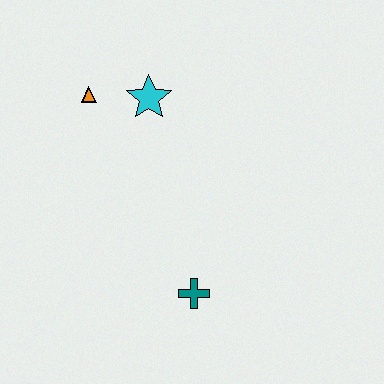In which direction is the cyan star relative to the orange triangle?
The cyan star is to the right of the orange triangle.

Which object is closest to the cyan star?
The orange triangle is closest to the cyan star.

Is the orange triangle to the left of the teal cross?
Yes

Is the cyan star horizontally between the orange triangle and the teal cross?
Yes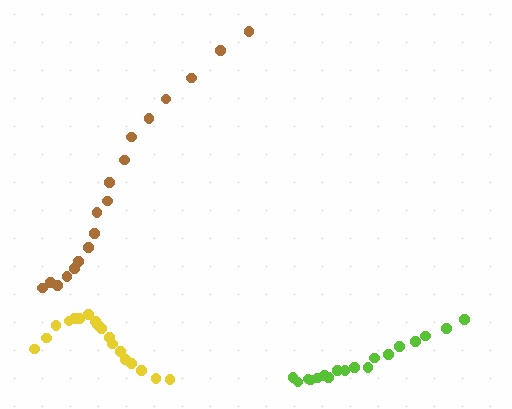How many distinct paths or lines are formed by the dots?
There are 3 distinct paths.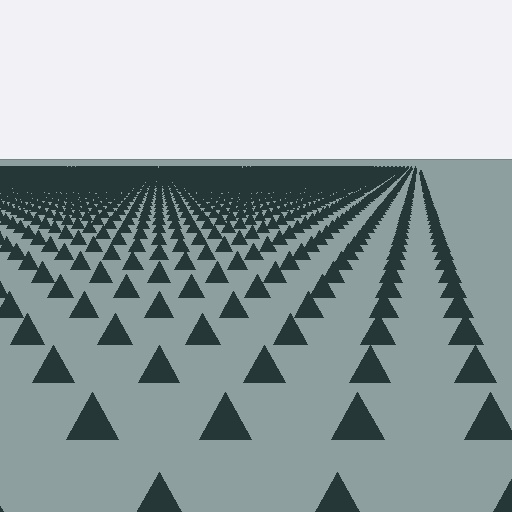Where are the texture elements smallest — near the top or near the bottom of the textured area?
Near the top.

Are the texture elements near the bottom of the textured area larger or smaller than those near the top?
Larger. Near the bottom, elements are closer to the viewer and appear at a bigger on-screen size.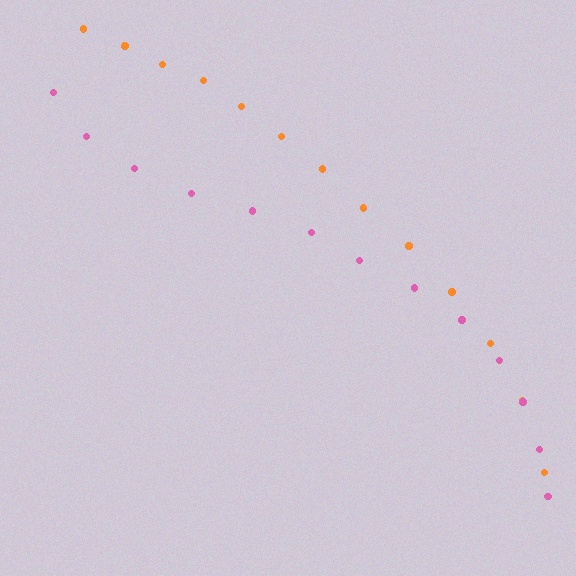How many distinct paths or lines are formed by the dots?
There are 2 distinct paths.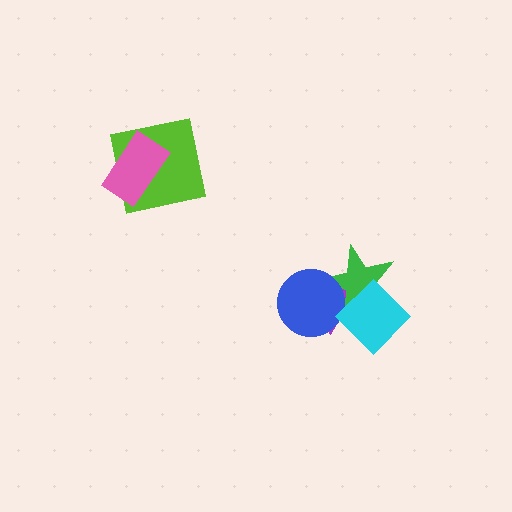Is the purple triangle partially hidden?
Yes, it is partially covered by another shape.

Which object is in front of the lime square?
The pink rectangle is in front of the lime square.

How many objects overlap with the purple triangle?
3 objects overlap with the purple triangle.